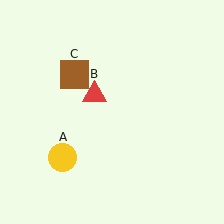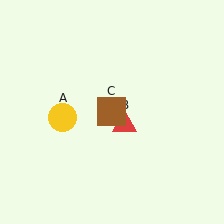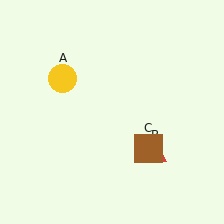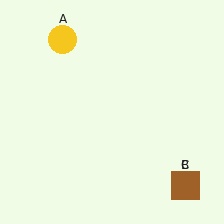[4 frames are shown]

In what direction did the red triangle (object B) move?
The red triangle (object B) moved down and to the right.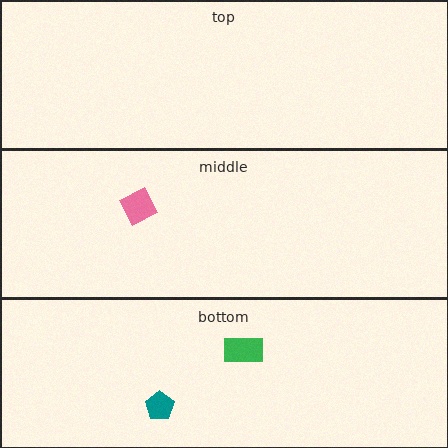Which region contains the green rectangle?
The bottom region.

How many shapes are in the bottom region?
2.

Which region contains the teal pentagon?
The bottom region.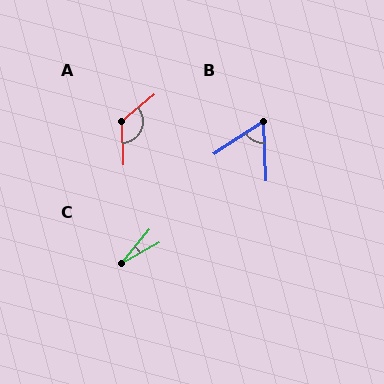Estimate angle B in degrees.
Approximately 59 degrees.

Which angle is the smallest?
C, at approximately 22 degrees.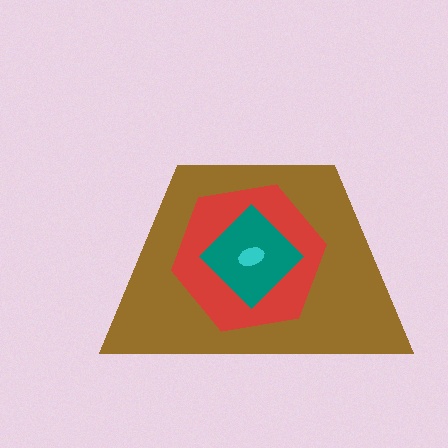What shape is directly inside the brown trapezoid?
The red hexagon.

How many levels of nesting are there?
4.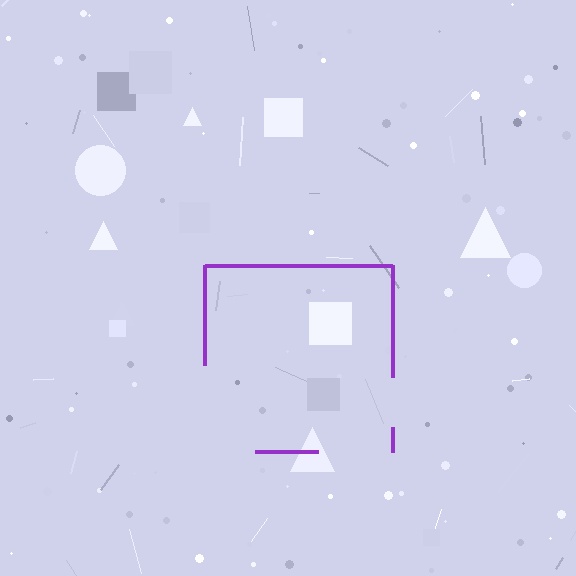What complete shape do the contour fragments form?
The contour fragments form a square.